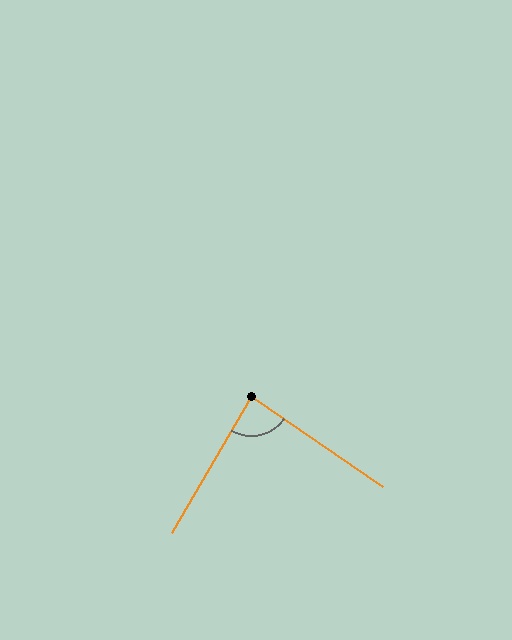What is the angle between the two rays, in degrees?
Approximately 86 degrees.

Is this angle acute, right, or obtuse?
It is approximately a right angle.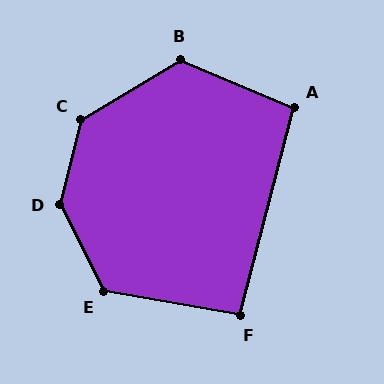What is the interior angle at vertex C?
Approximately 135 degrees (obtuse).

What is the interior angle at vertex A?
Approximately 98 degrees (obtuse).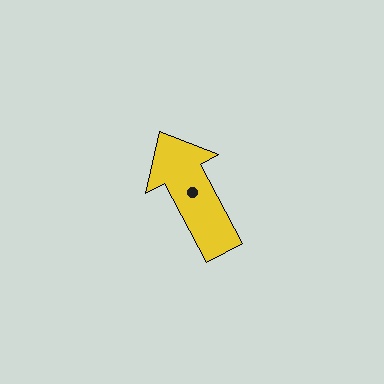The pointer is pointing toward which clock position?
Roughly 11 o'clock.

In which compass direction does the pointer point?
Northwest.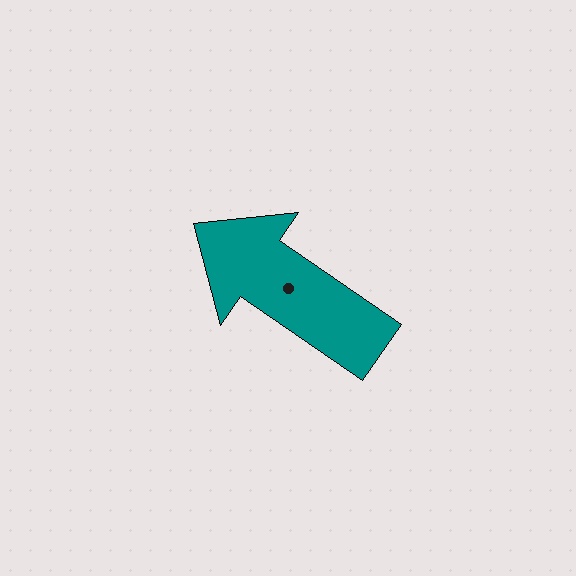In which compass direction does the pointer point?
Northwest.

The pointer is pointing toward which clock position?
Roughly 10 o'clock.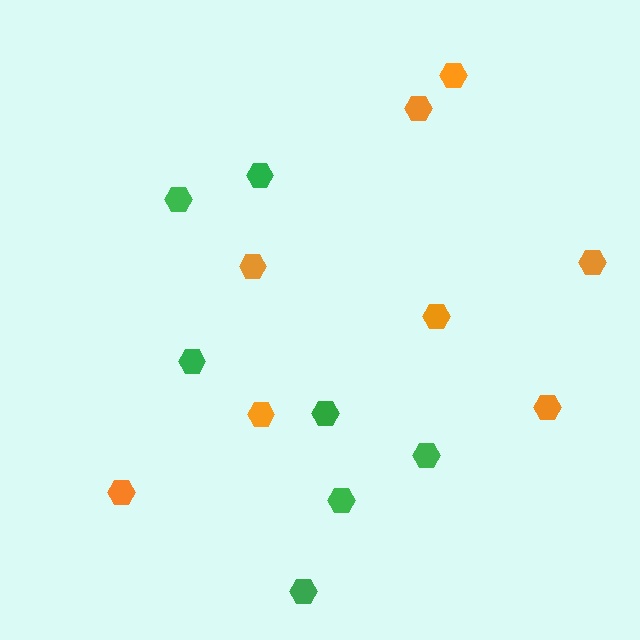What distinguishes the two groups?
There are 2 groups: one group of orange hexagons (8) and one group of green hexagons (7).